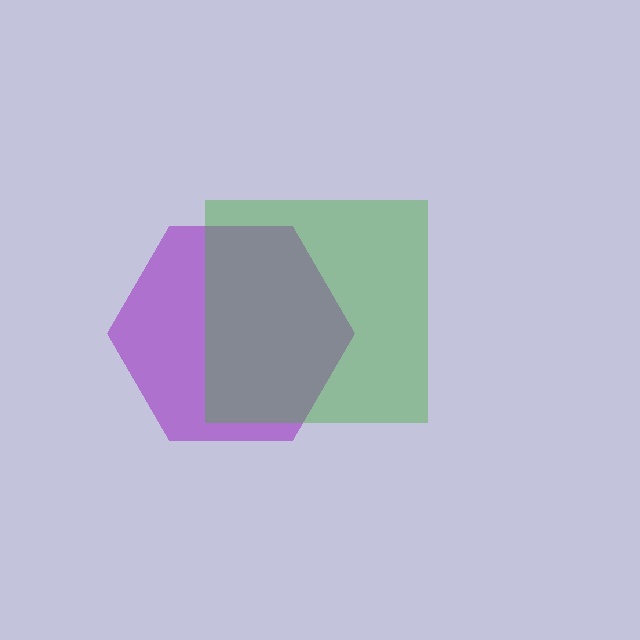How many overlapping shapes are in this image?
There are 2 overlapping shapes in the image.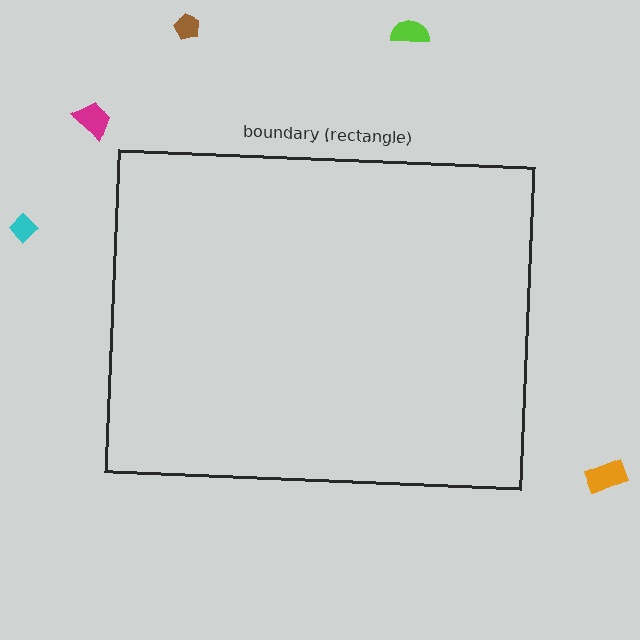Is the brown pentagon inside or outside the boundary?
Outside.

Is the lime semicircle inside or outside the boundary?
Outside.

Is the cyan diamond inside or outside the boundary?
Outside.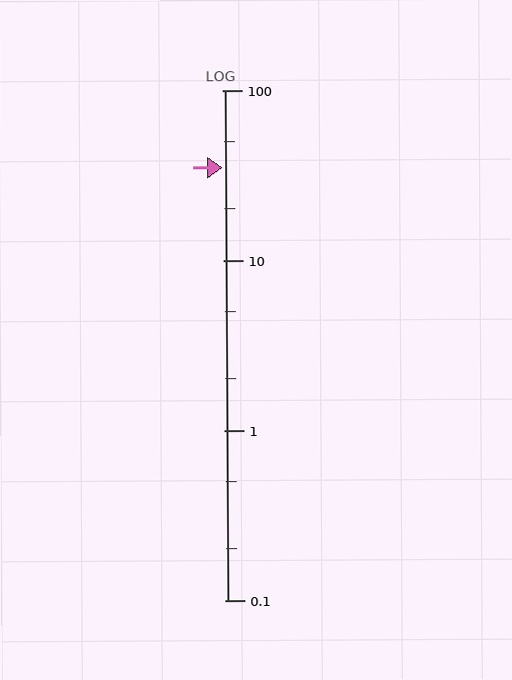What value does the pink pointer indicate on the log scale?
The pointer indicates approximately 35.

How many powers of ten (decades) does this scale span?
The scale spans 3 decades, from 0.1 to 100.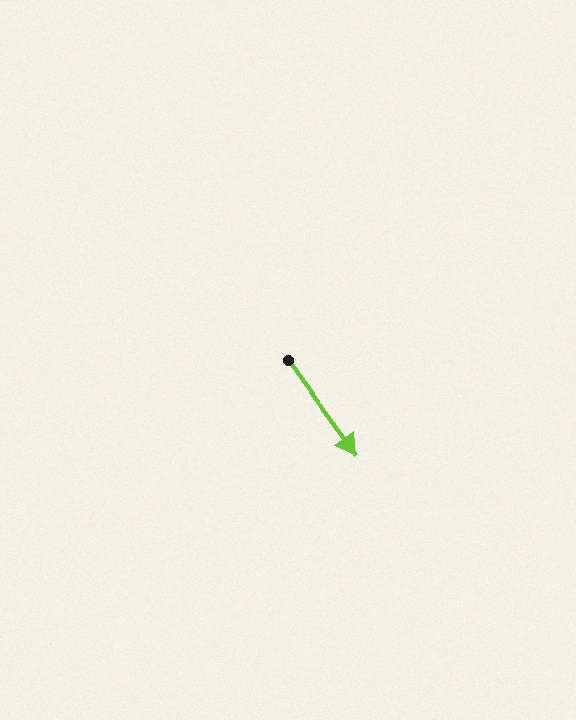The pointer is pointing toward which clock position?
Roughly 5 o'clock.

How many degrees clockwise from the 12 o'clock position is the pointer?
Approximately 144 degrees.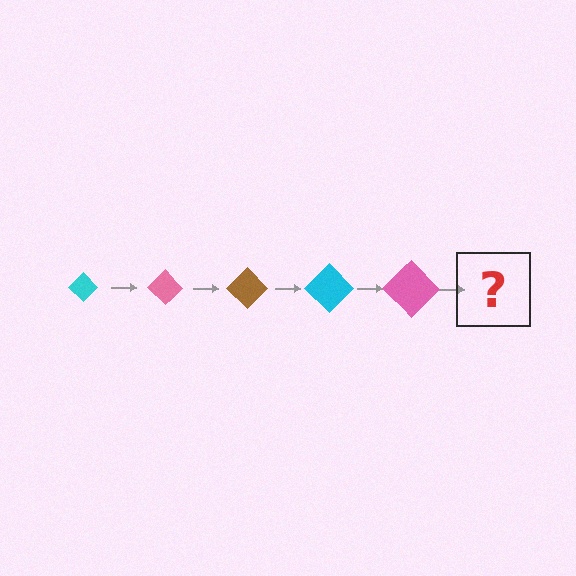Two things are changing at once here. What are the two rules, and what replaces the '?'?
The two rules are that the diamond grows larger each step and the color cycles through cyan, pink, and brown. The '?' should be a brown diamond, larger than the previous one.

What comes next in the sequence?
The next element should be a brown diamond, larger than the previous one.